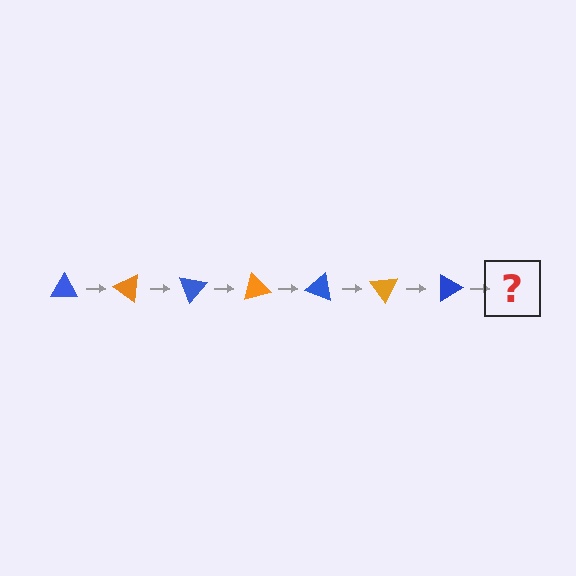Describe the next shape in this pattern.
It should be an orange triangle, rotated 245 degrees from the start.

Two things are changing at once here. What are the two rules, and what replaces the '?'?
The two rules are that it rotates 35 degrees each step and the color cycles through blue and orange. The '?' should be an orange triangle, rotated 245 degrees from the start.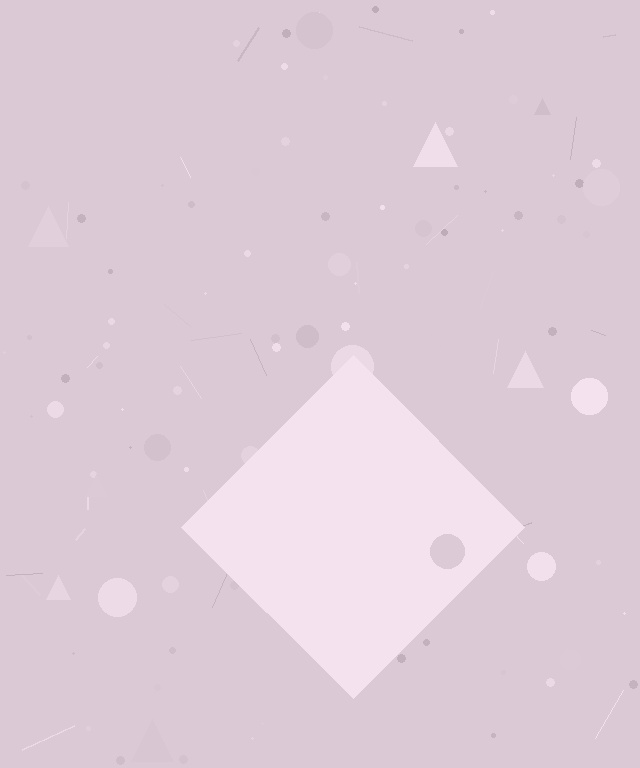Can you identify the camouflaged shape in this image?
The camouflaged shape is a diamond.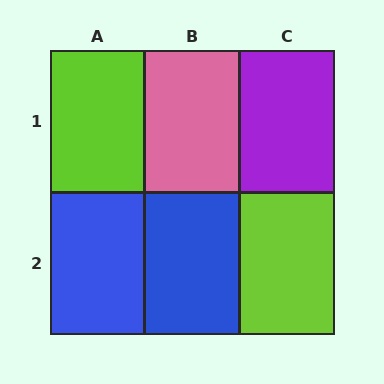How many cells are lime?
2 cells are lime.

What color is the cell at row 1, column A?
Lime.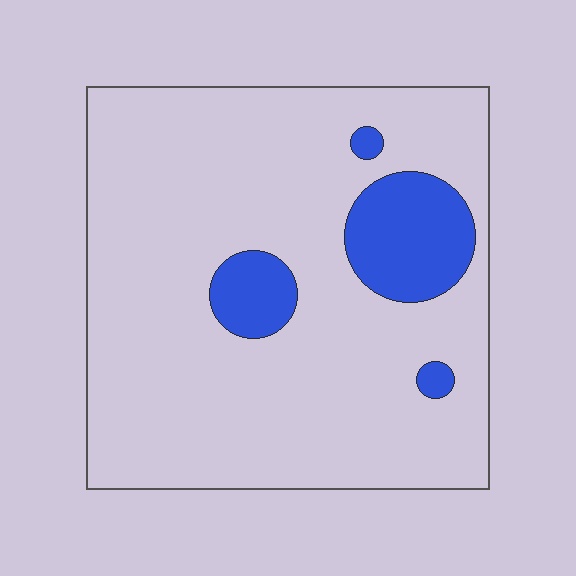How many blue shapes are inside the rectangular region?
4.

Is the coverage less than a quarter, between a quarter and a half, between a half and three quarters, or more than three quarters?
Less than a quarter.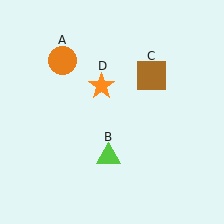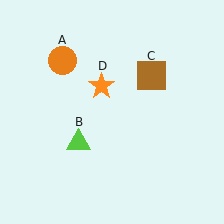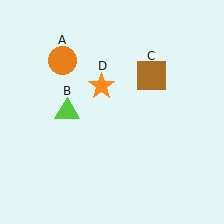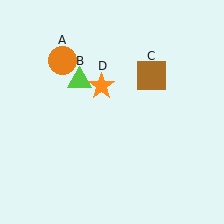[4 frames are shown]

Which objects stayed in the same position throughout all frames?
Orange circle (object A) and brown square (object C) and orange star (object D) remained stationary.